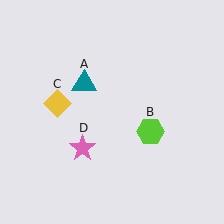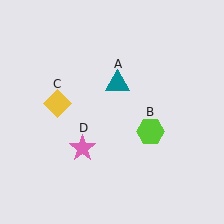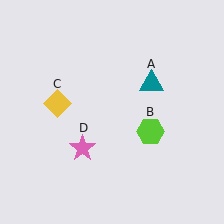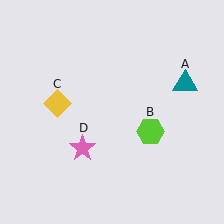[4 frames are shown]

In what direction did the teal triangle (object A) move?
The teal triangle (object A) moved right.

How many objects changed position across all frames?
1 object changed position: teal triangle (object A).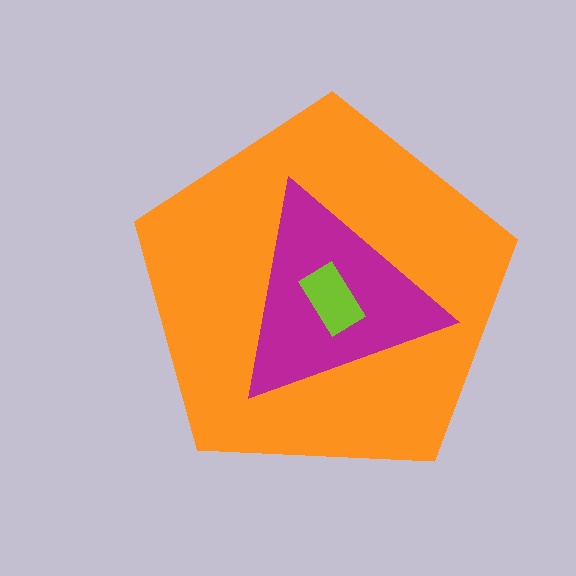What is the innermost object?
The lime rectangle.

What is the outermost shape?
The orange pentagon.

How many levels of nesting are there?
3.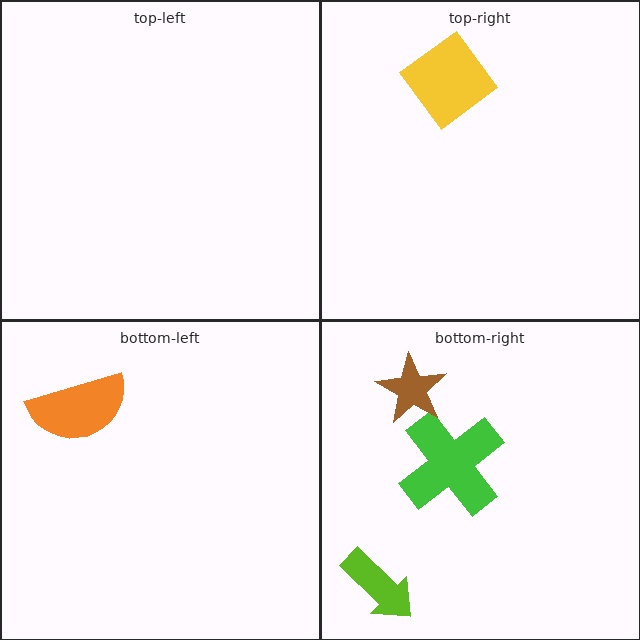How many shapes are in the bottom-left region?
1.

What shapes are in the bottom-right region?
The lime arrow, the green cross, the brown star.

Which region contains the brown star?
The bottom-right region.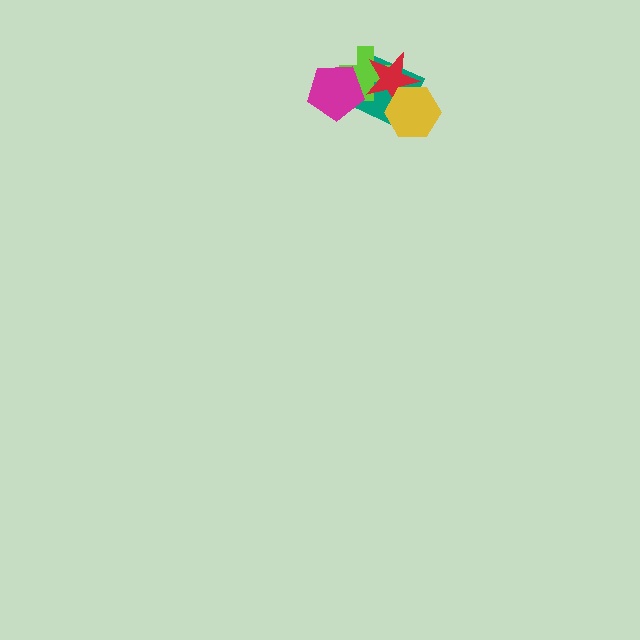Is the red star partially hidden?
Yes, it is partially covered by another shape.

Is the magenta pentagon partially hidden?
No, no other shape covers it.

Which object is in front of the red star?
The yellow hexagon is in front of the red star.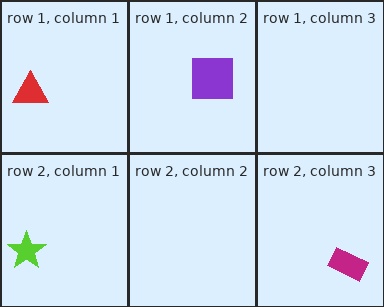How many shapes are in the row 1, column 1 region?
1.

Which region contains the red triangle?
The row 1, column 1 region.